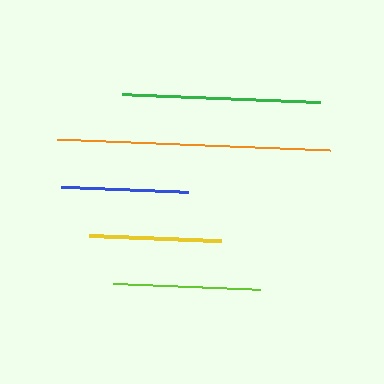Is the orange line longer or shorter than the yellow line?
The orange line is longer than the yellow line.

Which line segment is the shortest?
The blue line is the shortest at approximately 127 pixels.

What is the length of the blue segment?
The blue segment is approximately 127 pixels long.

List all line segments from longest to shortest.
From longest to shortest: orange, green, lime, yellow, blue.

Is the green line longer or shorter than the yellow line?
The green line is longer than the yellow line.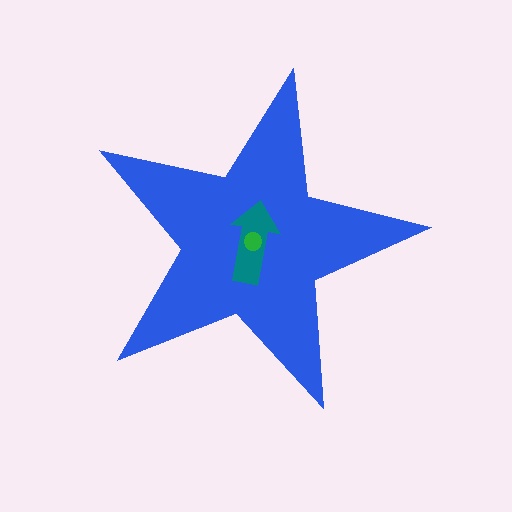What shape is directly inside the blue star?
The teal arrow.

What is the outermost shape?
The blue star.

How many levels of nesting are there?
3.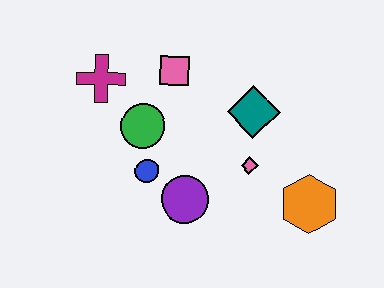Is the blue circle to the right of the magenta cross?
Yes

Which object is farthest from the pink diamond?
The magenta cross is farthest from the pink diamond.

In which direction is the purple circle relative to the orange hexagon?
The purple circle is to the left of the orange hexagon.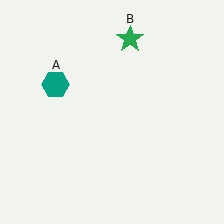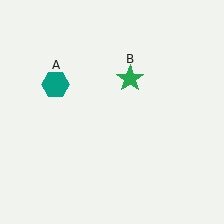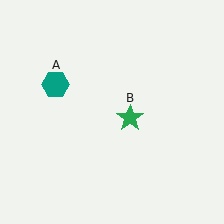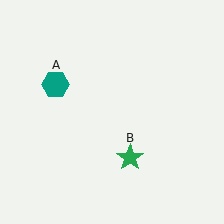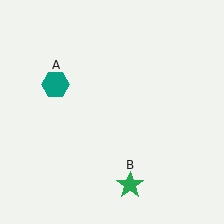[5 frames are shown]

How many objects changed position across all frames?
1 object changed position: green star (object B).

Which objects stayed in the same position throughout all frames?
Teal hexagon (object A) remained stationary.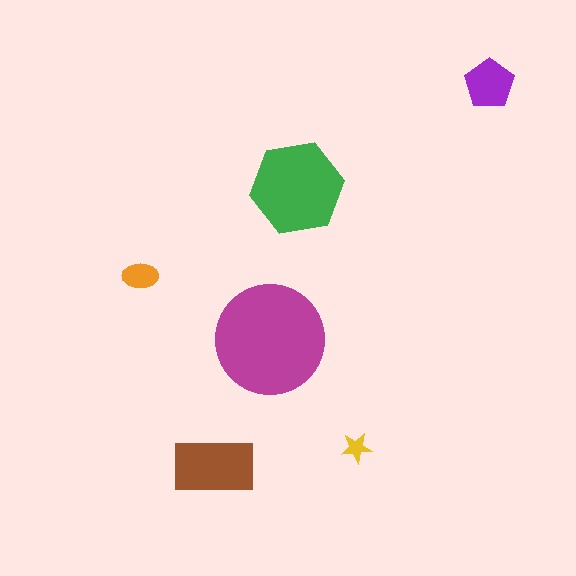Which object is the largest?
The magenta circle.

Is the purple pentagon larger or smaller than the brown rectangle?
Smaller.